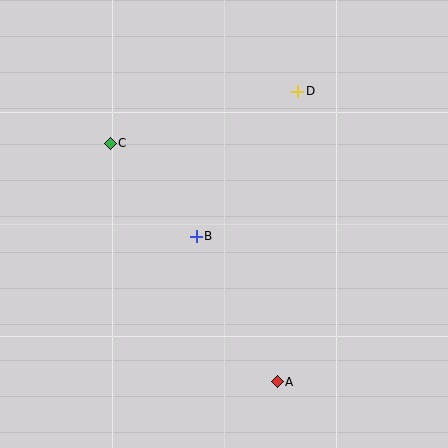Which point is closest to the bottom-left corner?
Point A is closest to the bottom-left corner.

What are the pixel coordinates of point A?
Point A is at (277, 382).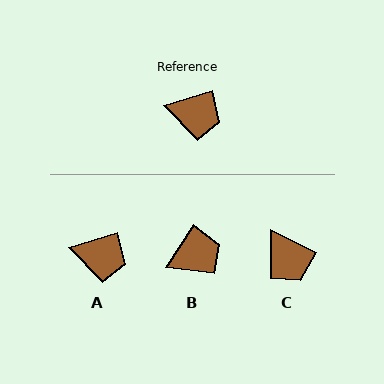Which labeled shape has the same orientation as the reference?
A.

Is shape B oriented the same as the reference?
No, it is off by about 39 degrees.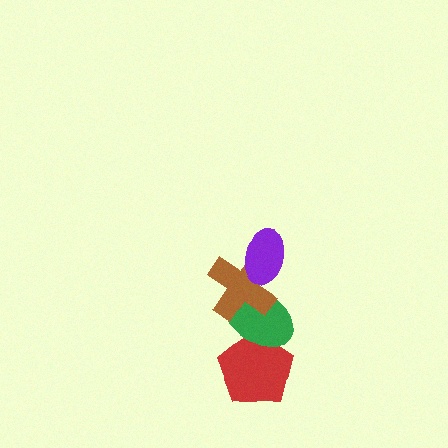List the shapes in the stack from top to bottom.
From top to bottom: the purple ellipse, the brown cross, the green ellipse, the red pentagon.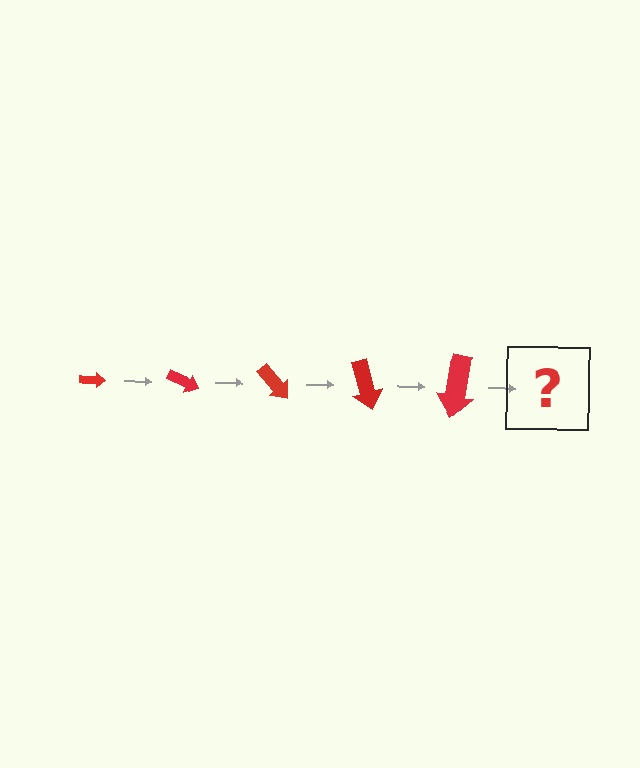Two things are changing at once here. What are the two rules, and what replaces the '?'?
The two rules are that the arrow grows larger each step and it rotates 25 degrees each step. The '?' should be an arrow, larger than the previous one and rotated 125 degrees from the start.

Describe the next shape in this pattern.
It should be an arrow, larger than the previous one and rotated 125 degrees from the start.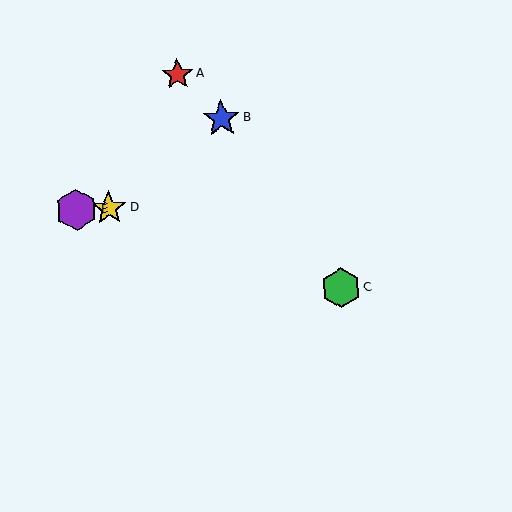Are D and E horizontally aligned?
Yes, both are at y≈208.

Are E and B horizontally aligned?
No, E is at y≈210 and B is at y≈119.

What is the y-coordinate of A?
Object A is at y≈75.